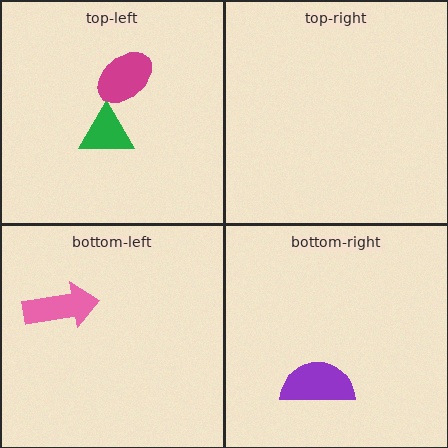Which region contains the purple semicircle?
The bottom-right region.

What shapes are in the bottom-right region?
The purple semicircle.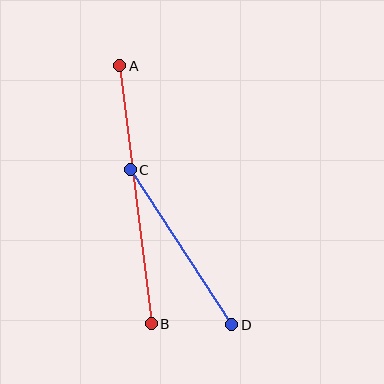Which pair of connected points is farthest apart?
Points A and B are farthest apart.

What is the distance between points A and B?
The distance is approximately 260 pixels.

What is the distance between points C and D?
The distance is approximately 186 pixels.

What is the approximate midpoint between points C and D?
The midpoint is at approximately (181, 247) pixels.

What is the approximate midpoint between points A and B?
The midpoint is at approximately (135, 195) pixels.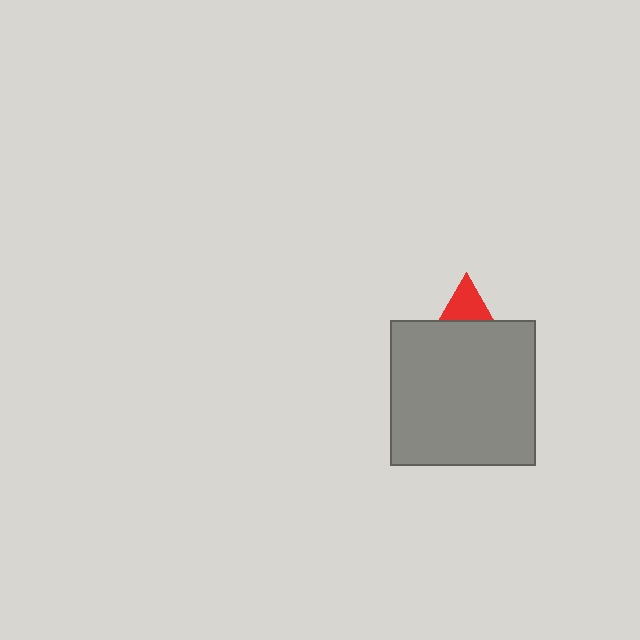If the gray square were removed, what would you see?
You would see the complete red triangle.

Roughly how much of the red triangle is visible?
A small part of it is visible (roughly 33%).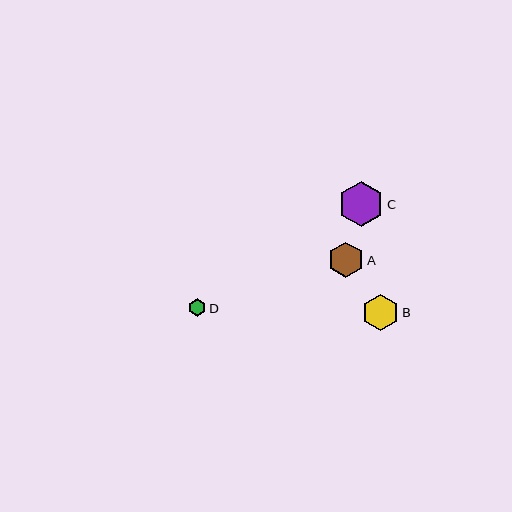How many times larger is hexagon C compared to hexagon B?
Hexagon C is approximately 1.2 times the size of hexagon B.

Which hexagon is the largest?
Hexagon C is the largest with a size of approximately 45 pixels.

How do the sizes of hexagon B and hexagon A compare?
Hexagon B and hexagon A are approximately the same size.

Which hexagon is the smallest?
Hexagon D is the smallest with a size of approximately 17 pixels.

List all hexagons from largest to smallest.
From largest to smallest: C, B, A, D.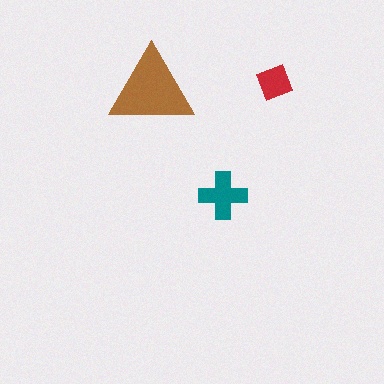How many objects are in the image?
There are 3 objects in the image.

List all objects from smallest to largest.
The red diamond, the teal cross, the brown triangle.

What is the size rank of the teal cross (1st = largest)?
2nd.